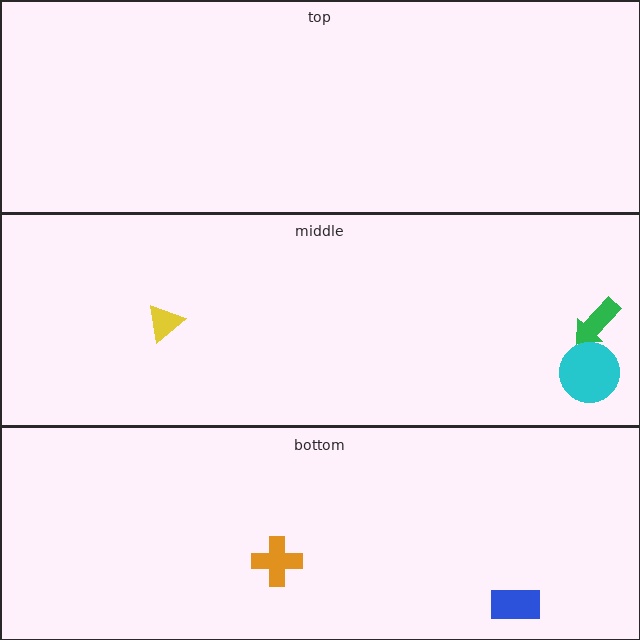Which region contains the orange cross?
The bottom region.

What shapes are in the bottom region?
The blue rectangle, the orange cross.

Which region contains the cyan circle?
The middle region.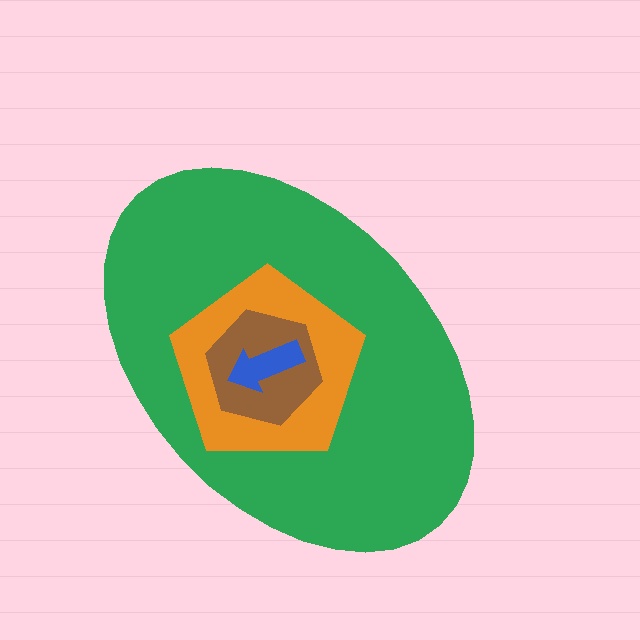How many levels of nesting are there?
4.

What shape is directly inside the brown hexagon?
The blue arrow.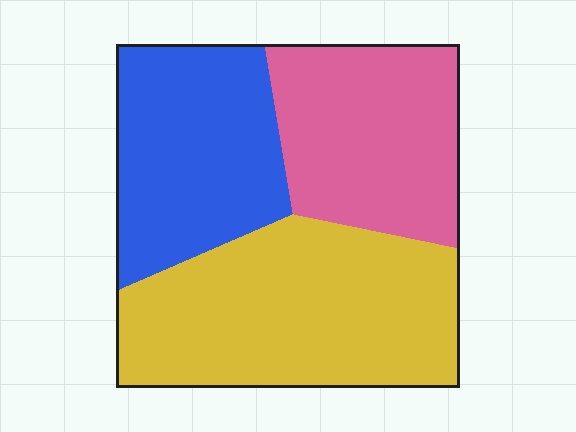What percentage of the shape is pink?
Pink takes up about one quarter (1/4) of the shape.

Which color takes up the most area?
Yellow, at roughly 40%.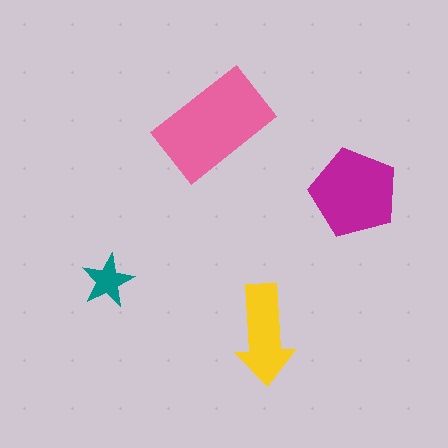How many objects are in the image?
There are 4 objects in the image.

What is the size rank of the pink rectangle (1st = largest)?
1st.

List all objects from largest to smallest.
The pink rectangle, the magenta pentagon, the yellow arrow, the teal star.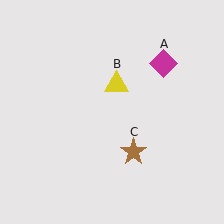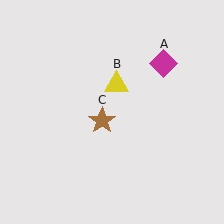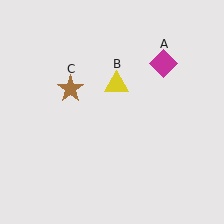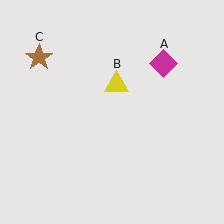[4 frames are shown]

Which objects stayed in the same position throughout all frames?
Magenta diamond (object A) and yellow triangle (object B) remained stationary.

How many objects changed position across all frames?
1 object changed position: brown star (object C).